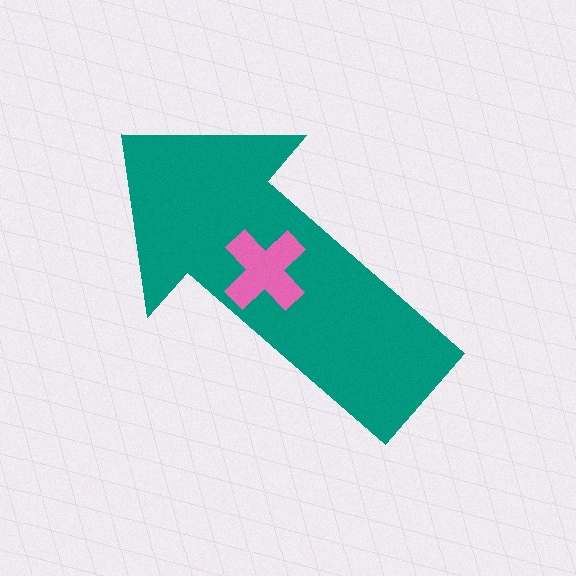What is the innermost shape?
The pink cross.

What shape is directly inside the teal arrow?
The pink cross.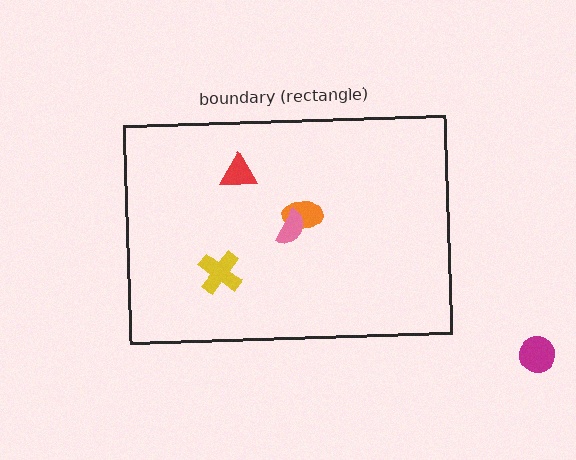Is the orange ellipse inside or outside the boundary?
Inside.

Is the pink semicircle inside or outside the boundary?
Inside.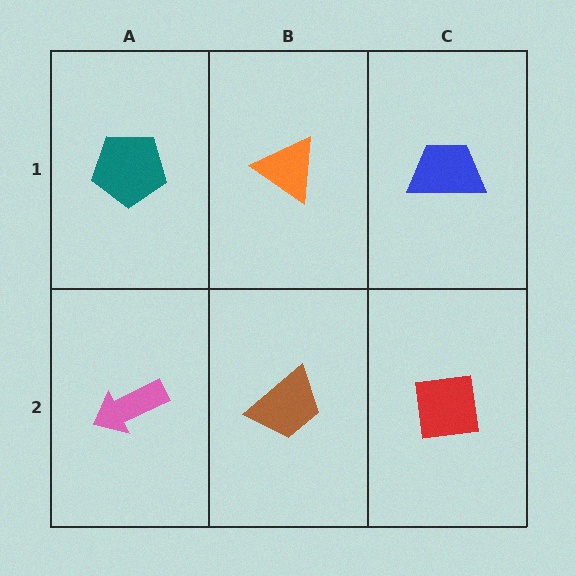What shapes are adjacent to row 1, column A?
A pink arrow (row 2, column A), an orange triangle (row 1, column B).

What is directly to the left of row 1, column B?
A teal pentagon.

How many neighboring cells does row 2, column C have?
2.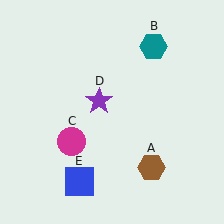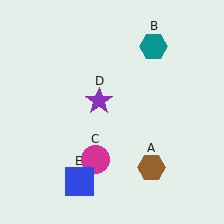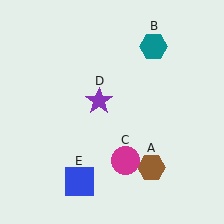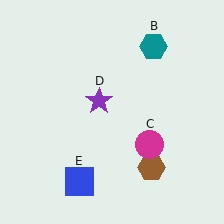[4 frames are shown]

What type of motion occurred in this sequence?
The magenta circle (object C) rotated counterclockwise around the center of the scene.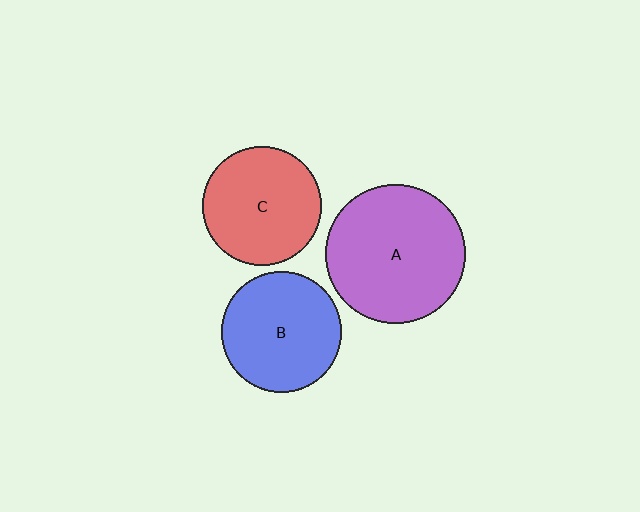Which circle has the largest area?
Circle A (purple).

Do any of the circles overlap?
No, none of the circles overlap.